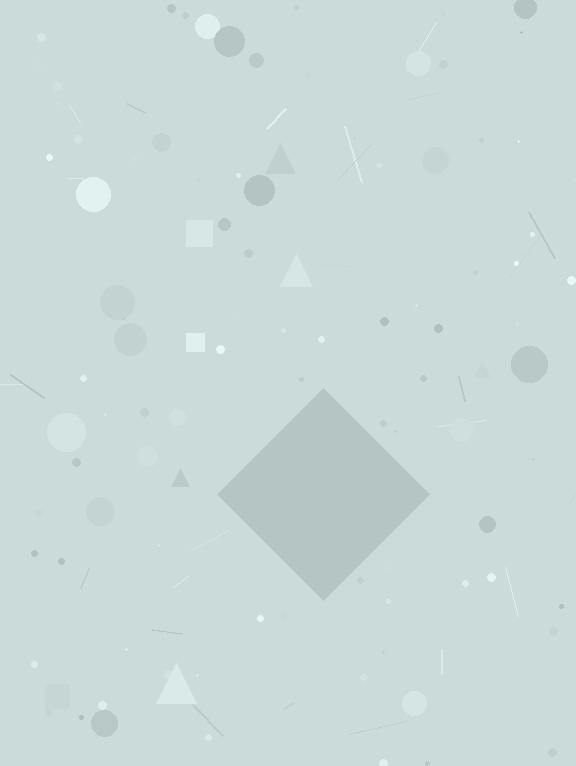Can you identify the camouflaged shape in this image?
The camouflaged shape is a diamond.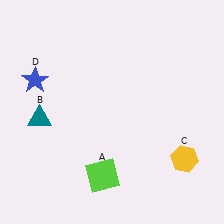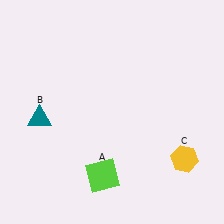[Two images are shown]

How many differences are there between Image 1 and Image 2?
There is 1 difference between the two images.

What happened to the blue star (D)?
The blue star (D) was removed in Image 2. It was in the top-left area of Image 1.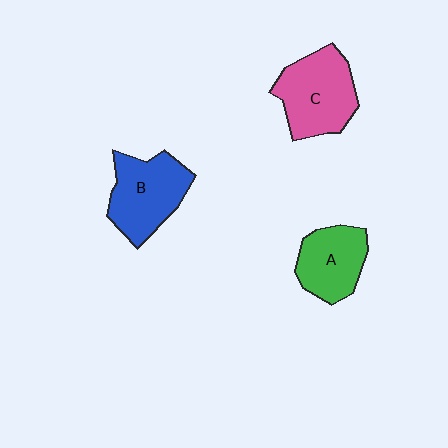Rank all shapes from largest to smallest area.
From largest to smallest: C (pink), B (blue), A (green).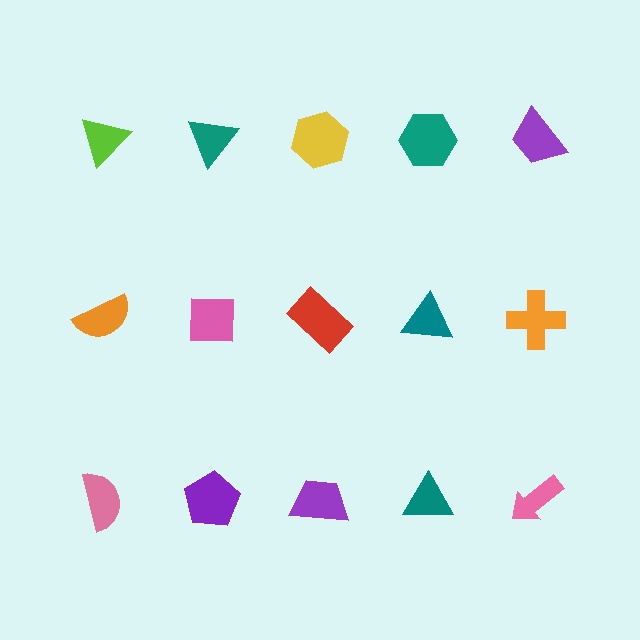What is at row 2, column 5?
An orange cross.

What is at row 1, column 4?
A teal hexagon.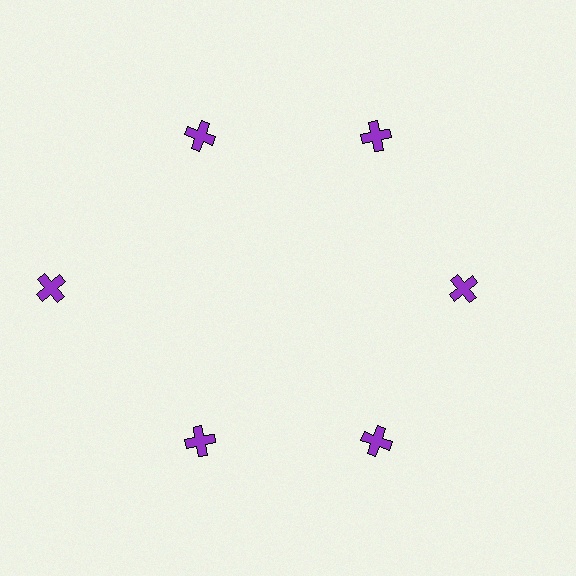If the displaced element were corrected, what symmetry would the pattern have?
It would have 6-fold rotational symmetry — the pattern would map onto itself every 60 degrees.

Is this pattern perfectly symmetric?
No. The 6 purple crosses are arranged in a ring, but one element near the 9 o'clock position is pushed outward from the center, breaking the 6-fold rotational symmetry.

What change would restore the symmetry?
The symmetry would be restored by moving it inward, back onto the ring so that all 6 crosses sit at equal angles and equal distance from the center.